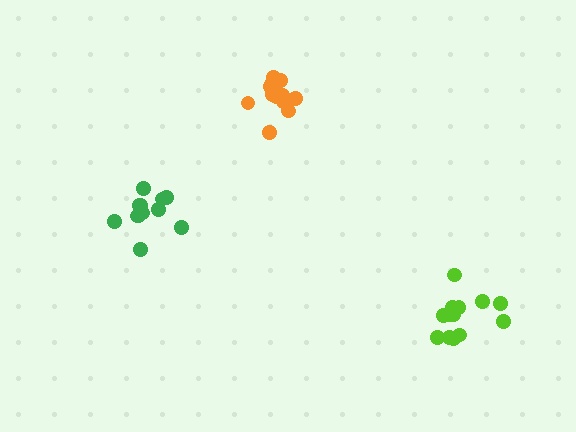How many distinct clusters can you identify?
There are 3 distinct clusters.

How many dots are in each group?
Group 1: 13 dots, Group 2: 12 dots, Group 3: 13 dots (38 total).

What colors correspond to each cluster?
The clusters are colored: orange, green, lime.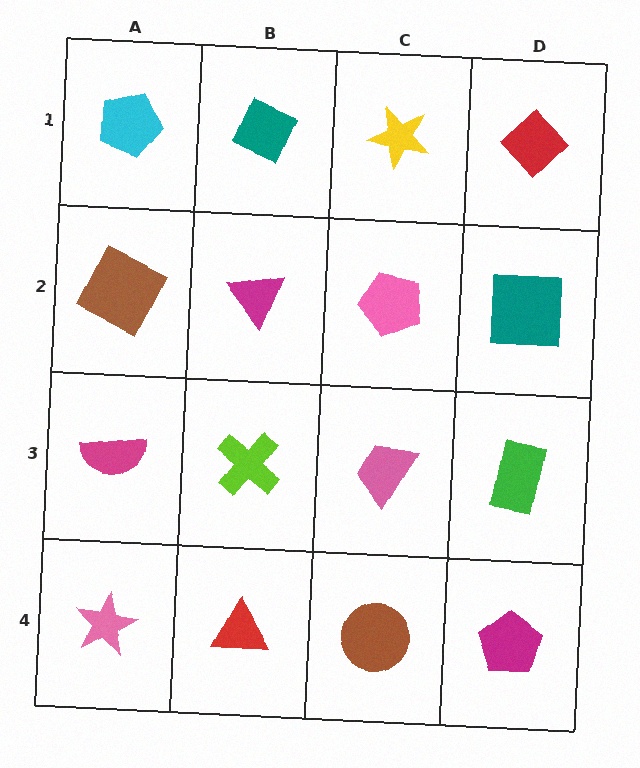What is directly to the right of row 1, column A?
A teal diamond.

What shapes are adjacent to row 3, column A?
A brown square (row 2, column A), a pink star (row 4, column A), a lime cross (row 3, column B).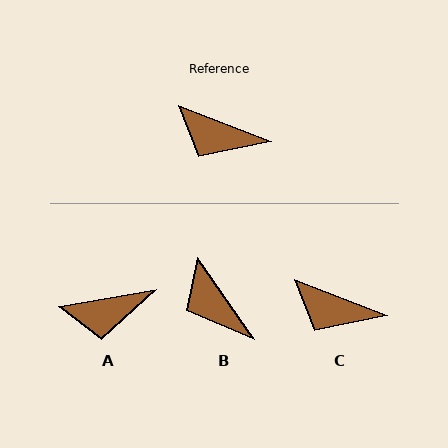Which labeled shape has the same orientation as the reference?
C.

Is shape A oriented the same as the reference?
No, it is off by about 31 degrees.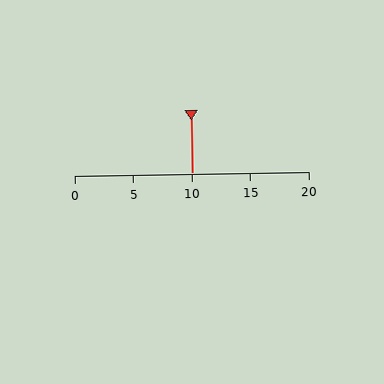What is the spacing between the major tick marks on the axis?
The major ticks are spaced 5 apart.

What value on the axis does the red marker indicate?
The marker indicates approximately 10.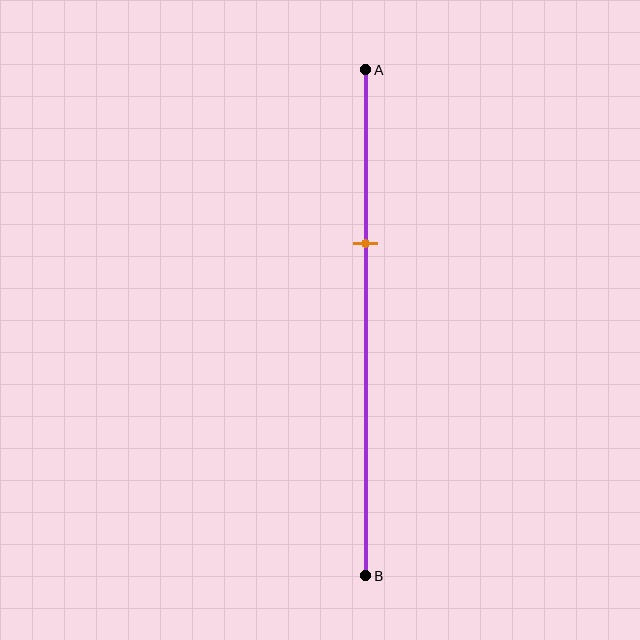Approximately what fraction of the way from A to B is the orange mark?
The orange mark is approximately 35% of the way from A to B.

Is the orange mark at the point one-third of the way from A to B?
Yes, the mark is approximately at the one-third point.